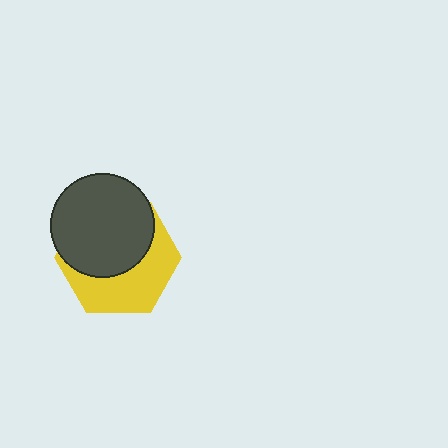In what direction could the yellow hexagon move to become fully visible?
The yellow hexagon could move down. That would shift it out from behind the dark gray circle entirely.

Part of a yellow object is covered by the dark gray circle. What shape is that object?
It is a hexagon.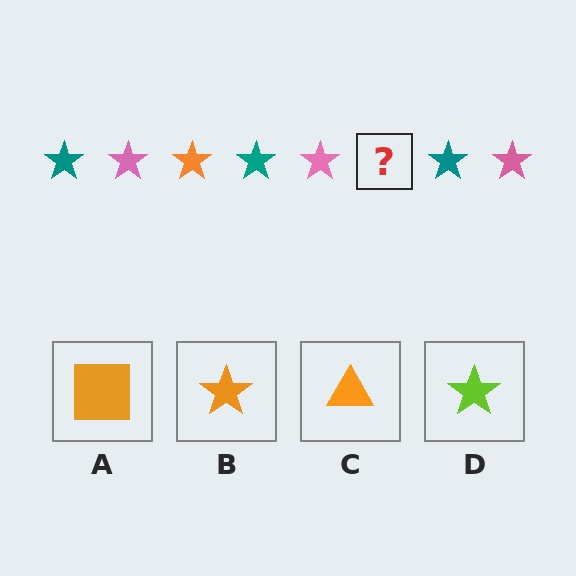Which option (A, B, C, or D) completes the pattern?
B.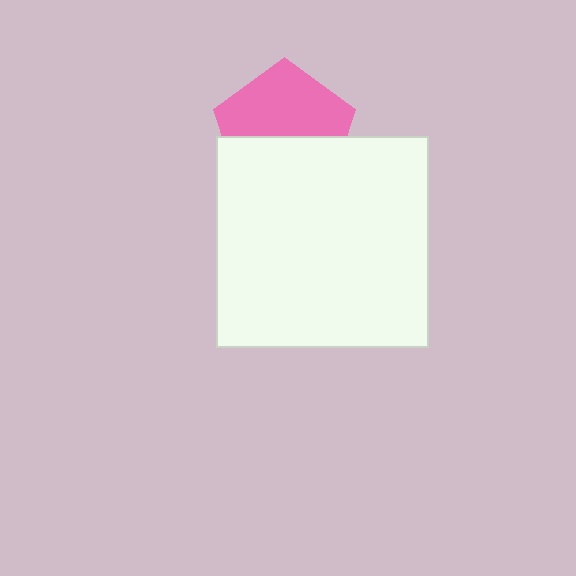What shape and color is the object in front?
The object in front is a white square.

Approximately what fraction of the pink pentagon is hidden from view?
Roughly 46% of the pink pentagon is hidden behind the white square.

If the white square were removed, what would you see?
You would see the complete pink pentagon.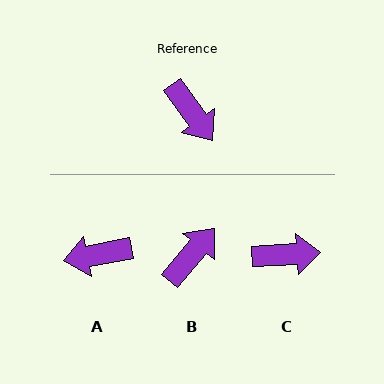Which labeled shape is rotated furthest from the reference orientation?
A, about 115 degrees away.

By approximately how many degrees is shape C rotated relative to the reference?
Approximately 58 degrees counter-clockwise.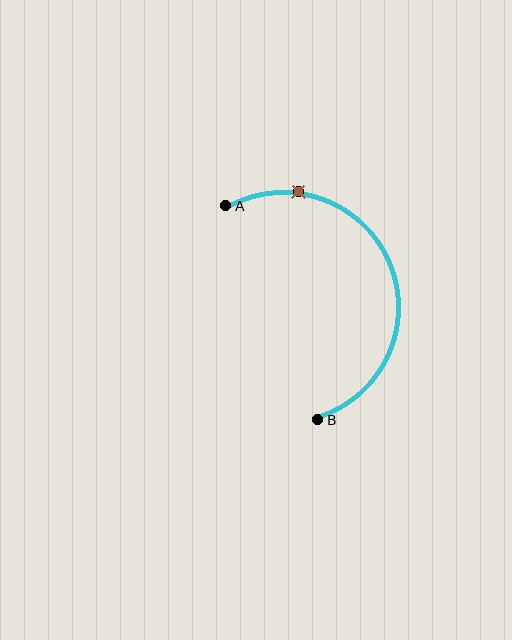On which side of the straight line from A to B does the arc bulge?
The arc bulges to the right of the straight line connecting A and B.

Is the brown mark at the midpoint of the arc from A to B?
No. The brown mark lies on the arc but is closer to endpoint A. The arc midpoint would be at the point on the curve equidistant along the arc from both A and B.